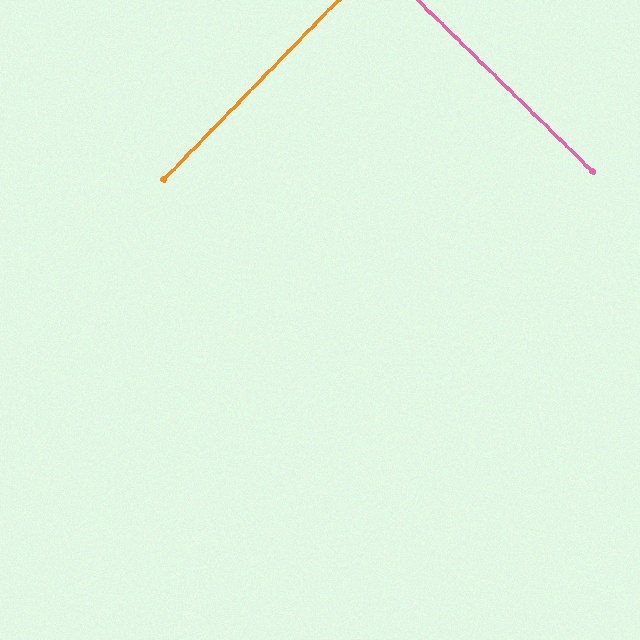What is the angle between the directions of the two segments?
Approximately 90 degrees.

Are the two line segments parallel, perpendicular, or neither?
Perpendicular — they meet at approximately 90°.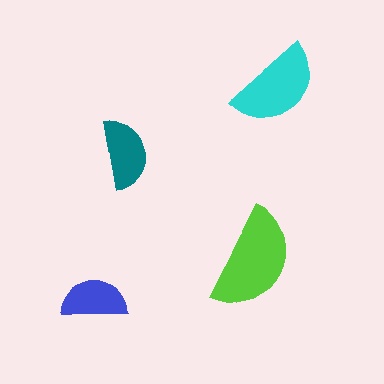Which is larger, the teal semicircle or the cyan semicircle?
The cyan one.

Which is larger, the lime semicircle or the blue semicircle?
The lime one.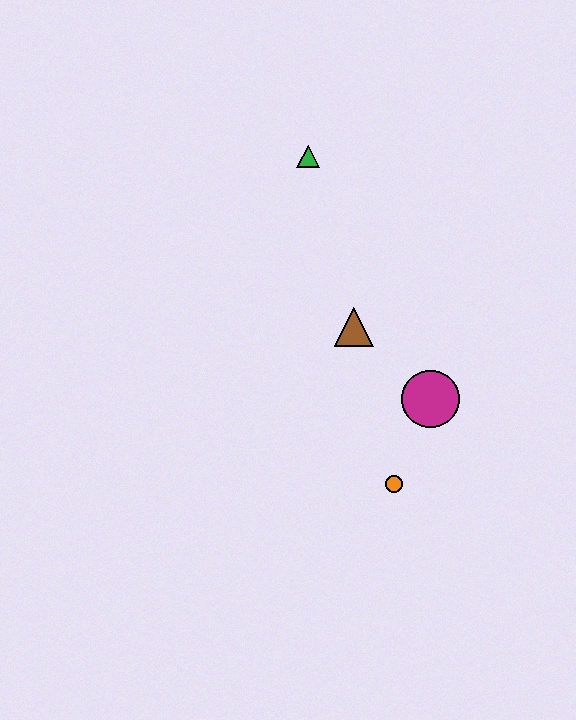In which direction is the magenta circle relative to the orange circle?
The magenta circle is above the orange circle.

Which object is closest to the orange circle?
The magenta circle is closest to the orange circle.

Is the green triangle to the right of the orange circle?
No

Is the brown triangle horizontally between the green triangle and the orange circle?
Yes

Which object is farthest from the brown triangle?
The green triangle is farthest from the brown triangle.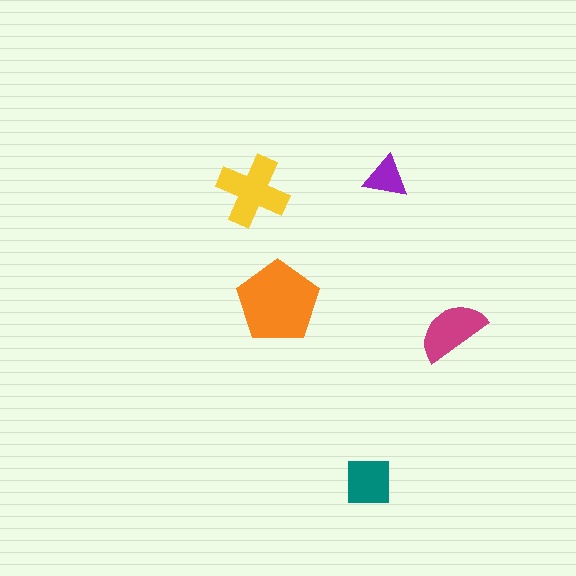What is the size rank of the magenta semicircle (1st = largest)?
3rd.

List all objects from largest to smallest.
The orange pentagon, the yellow cross, the magenta semicircle, the teal square, the purple triangle.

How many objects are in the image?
There are 5 objects in the image.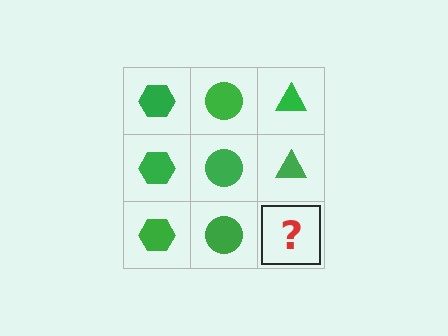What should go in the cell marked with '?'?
The missing cell should contain a green triangle.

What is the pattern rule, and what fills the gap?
The rule is that each column has a consistent shape. The gap should be filled with a green triangle.